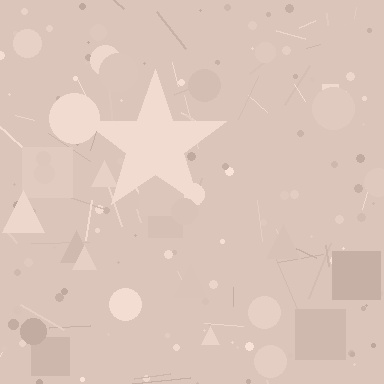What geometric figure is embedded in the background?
A star is embedded in the background.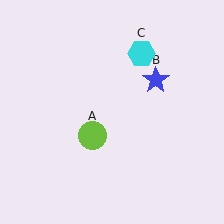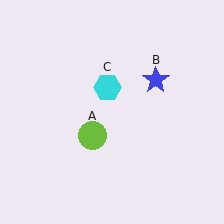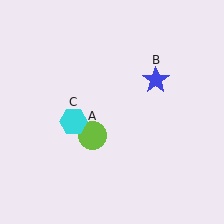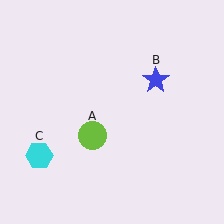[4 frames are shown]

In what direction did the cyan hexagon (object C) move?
The cyan hexagon (object C) moved down and to the left.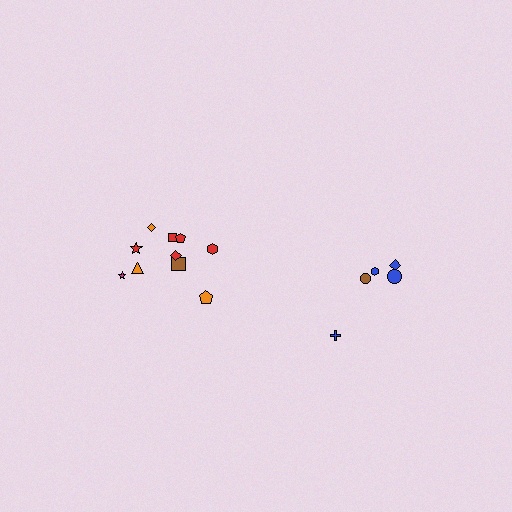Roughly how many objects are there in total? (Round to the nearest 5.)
Roughly 15 objects in total.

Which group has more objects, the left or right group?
The left group.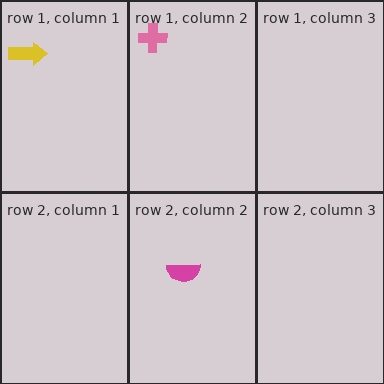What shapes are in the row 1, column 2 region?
The pink cross.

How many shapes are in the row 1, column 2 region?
1.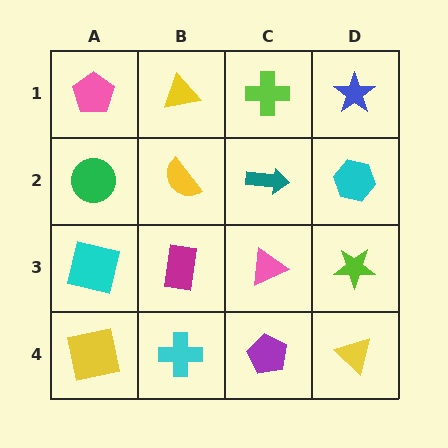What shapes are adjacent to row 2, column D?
A blue star (row 1, column D), a lime star (row 3, column D), a teal arrow (row 2, column C).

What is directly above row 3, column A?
A green circle.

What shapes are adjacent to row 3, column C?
A teal arrow (row 2, column C), a purple pentagon (row 4, column C), a magenta rectangle (row 3, column B), a lime star (row 3, column D).